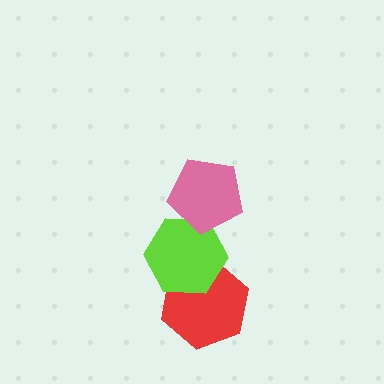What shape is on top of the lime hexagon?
The pink pentagon is on top of the lime hexagon.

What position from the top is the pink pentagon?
The pink pentagon is 1st from the top.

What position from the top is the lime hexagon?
The lime hexagon is 2nd from the top.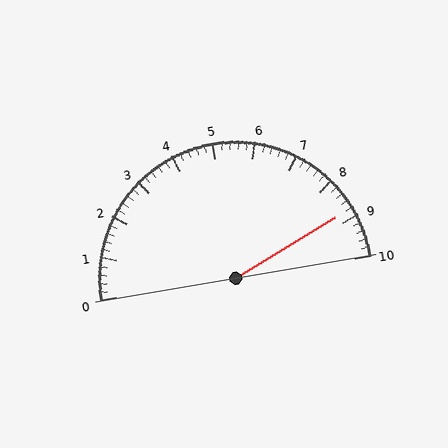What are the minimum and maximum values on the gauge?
The gauge ranges from 0 to 10.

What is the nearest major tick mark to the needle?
The nearest major tick mark is 9.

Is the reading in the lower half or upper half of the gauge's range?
The reading is in the upper half of the range (0 to 10).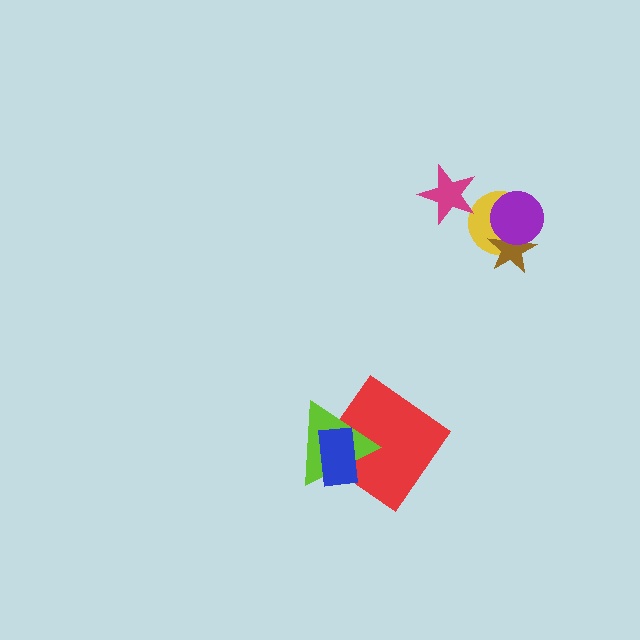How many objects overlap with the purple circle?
2 objects overlap with the purple circle.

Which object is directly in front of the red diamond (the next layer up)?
The lime triangle is directly in front of the red diamond.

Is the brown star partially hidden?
Yes, it is partially covered by another shape.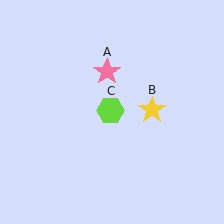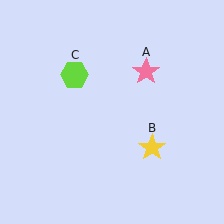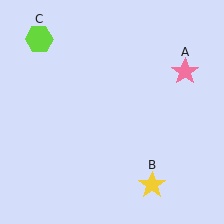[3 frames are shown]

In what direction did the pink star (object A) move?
The pink star (object A) moved right.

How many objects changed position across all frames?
3 objects changed position: pink star (object A), yellow star (object B), lime hexagon (object C).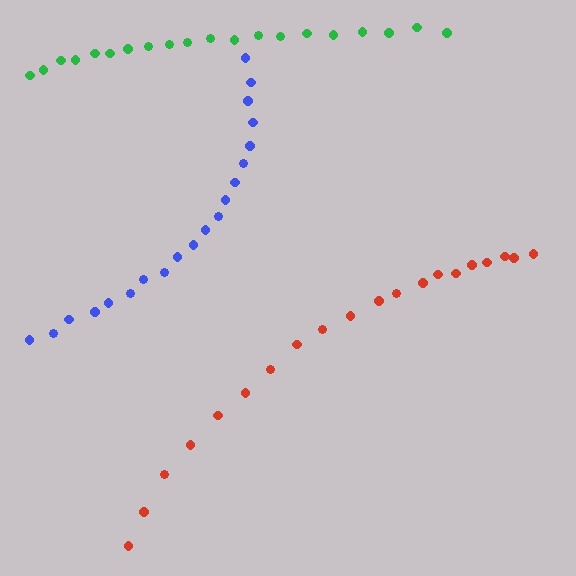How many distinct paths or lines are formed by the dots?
There are 3 distinct paths.